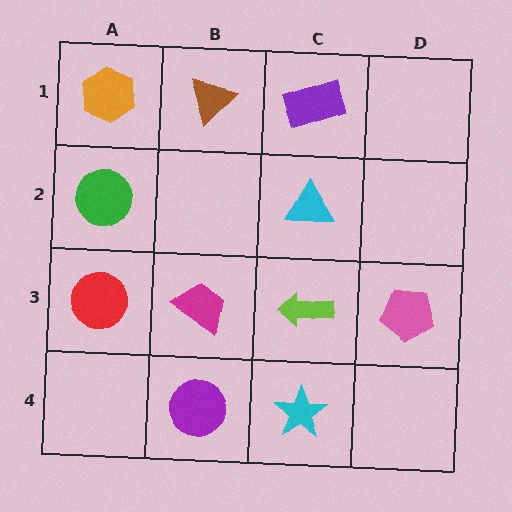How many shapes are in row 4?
2 shapes.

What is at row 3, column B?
A magenta trapezoid.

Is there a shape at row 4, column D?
No, that cell is empty.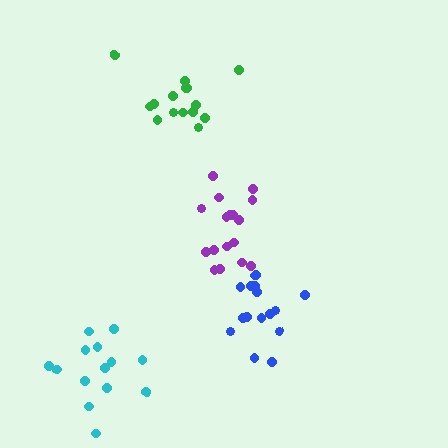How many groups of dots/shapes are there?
There are 4 groups.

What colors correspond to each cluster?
The clusters are colored: purple, blue, green, cyan.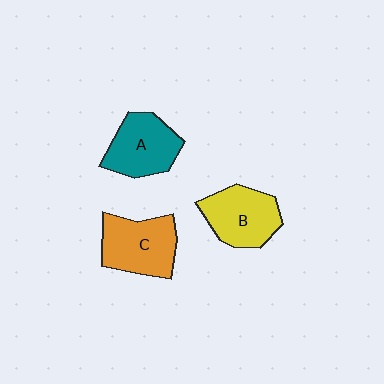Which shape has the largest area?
Shape C (orange).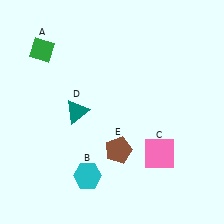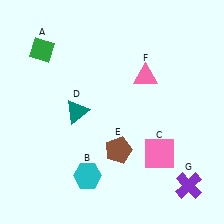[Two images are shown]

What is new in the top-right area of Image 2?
A pink triangle (F) was added in the top-right area of Image 2.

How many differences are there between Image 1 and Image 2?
There are 2 differences between the two images.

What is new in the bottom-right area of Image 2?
A purple cross (G) was added in the bottom-right area of Image 2.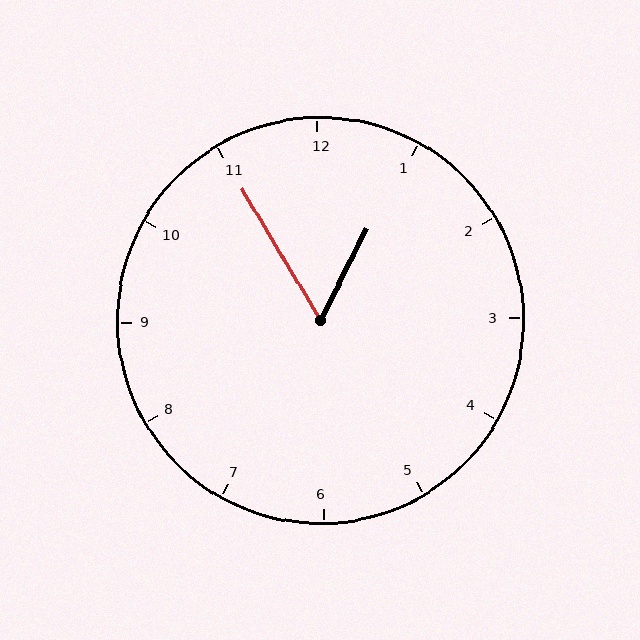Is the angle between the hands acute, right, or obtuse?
It is acute.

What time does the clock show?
12:55.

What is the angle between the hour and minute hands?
Approximately 58 degrees.